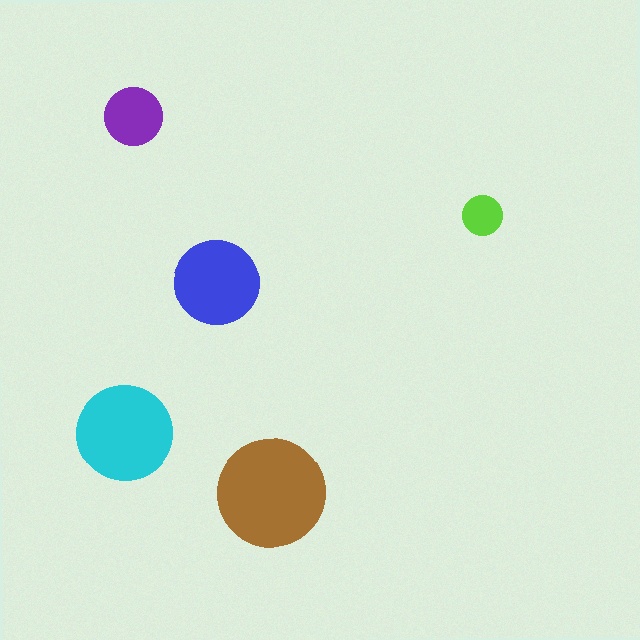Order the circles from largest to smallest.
the brown one, the cyan one, the blue one, the purple one, the lime one.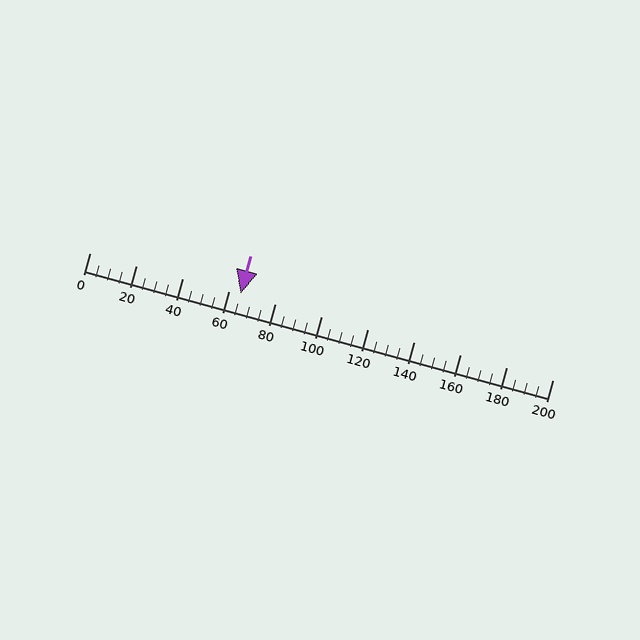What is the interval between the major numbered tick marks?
The major tick marks are spaced 20 units apart.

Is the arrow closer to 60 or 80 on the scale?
The arrow is closer to 60.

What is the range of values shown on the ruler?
The ruler shows values from 0 to 200.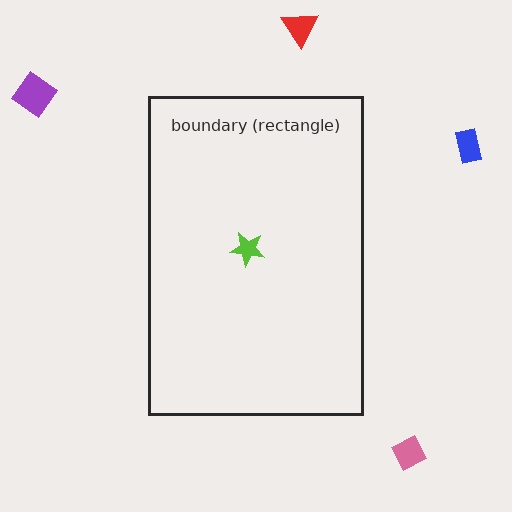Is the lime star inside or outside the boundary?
Inside.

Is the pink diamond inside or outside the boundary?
Outside.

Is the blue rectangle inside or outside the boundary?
Outside.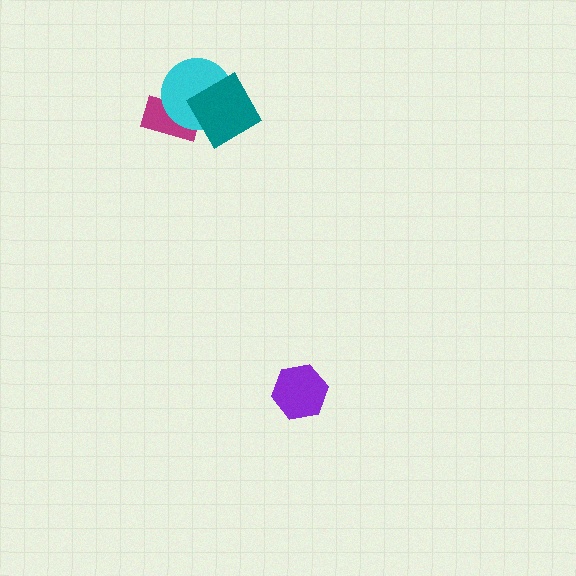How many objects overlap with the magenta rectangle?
1 object overlaps with the magenta rectangle.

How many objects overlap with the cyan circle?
2 objects overlap with the cyan circle.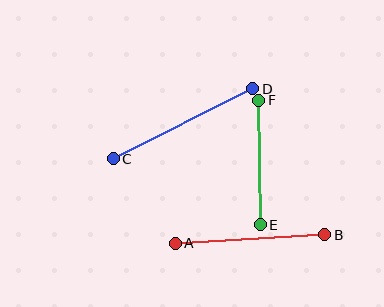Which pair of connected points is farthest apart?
Points C and D are farthest apart.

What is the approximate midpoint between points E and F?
The midpoint is at approximately (259, 162) pixels.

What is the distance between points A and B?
The distance is approximately 150 pixels.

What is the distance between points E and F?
The distance is approximately 125 pixels.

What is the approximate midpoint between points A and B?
The midpoint is at approximately (250, 239) pixels.